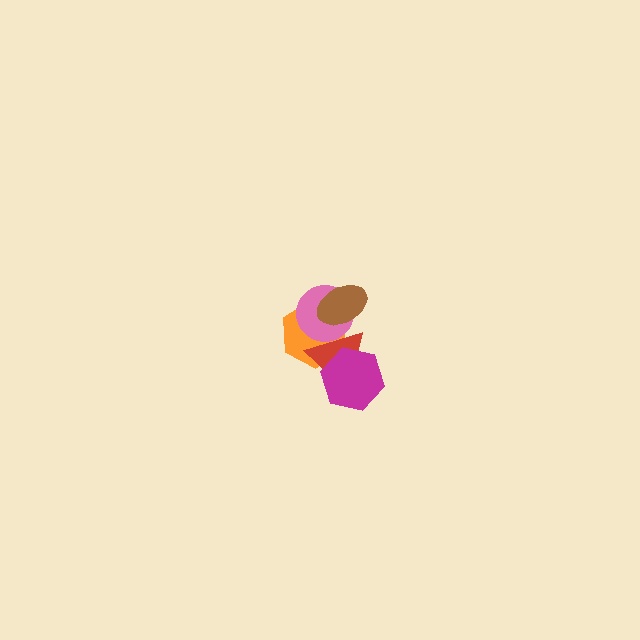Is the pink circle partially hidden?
Yes, it is partially covered by another shape.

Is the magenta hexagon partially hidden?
No, no other shape covers it.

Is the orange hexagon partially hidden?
Yes, it is partially covered by another shape.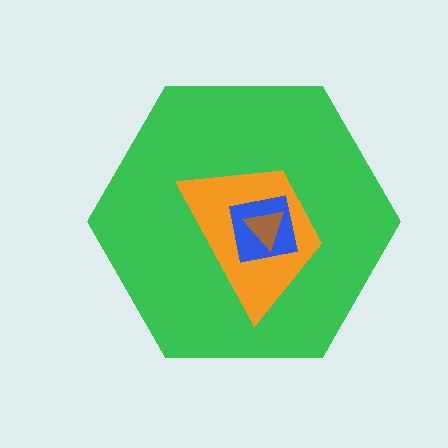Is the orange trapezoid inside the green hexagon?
Yes.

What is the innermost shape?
The brown triangle.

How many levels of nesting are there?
4.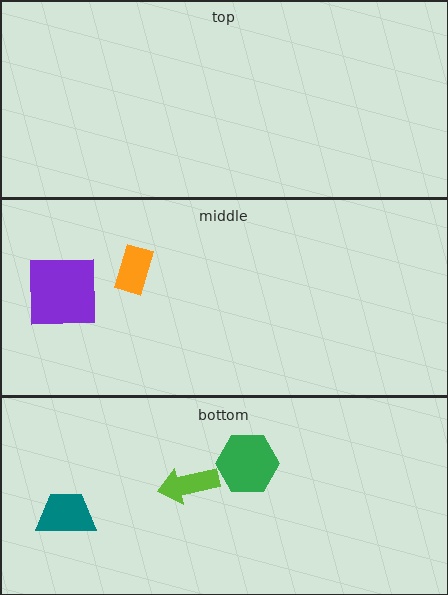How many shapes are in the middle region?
2.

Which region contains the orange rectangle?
The middle region.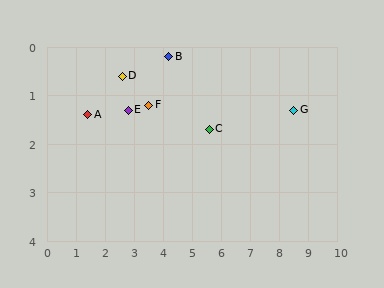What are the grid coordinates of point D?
Point D is at approximately (2.6, 0.6).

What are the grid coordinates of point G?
Point G is at approximately (8.5, 1.3).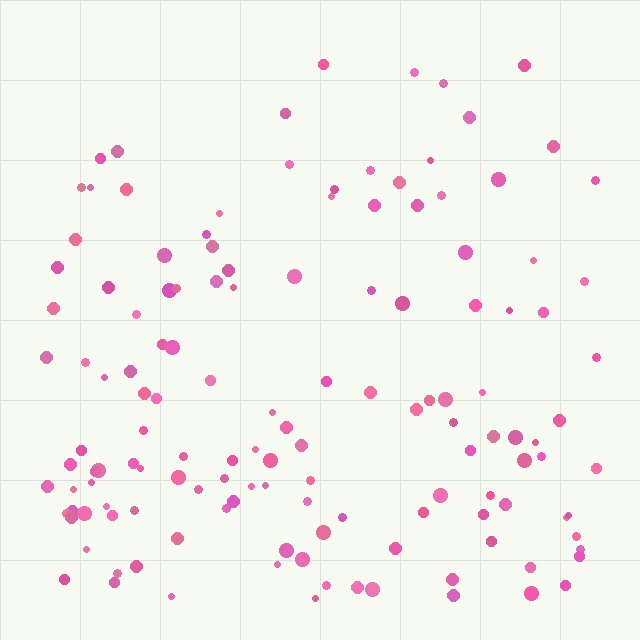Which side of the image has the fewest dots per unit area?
The top.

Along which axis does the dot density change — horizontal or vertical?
Vertical.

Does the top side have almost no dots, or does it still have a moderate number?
Still a moderate number, just noticeably fewer than the bottom.